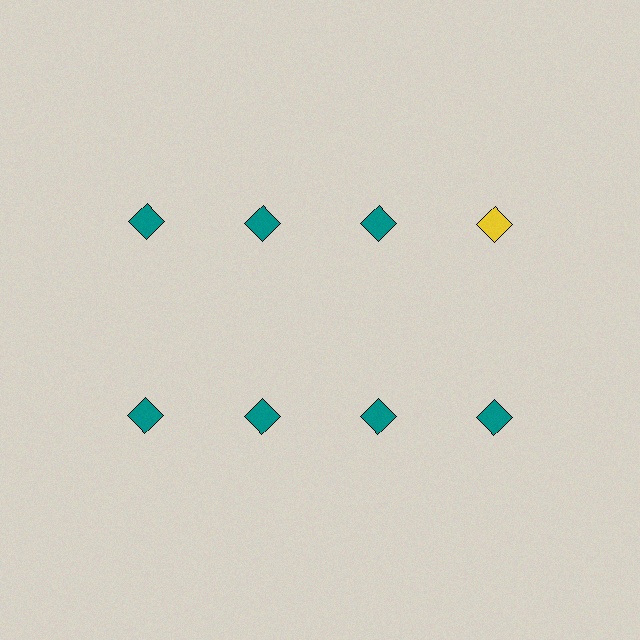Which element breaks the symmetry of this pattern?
The yellow diamond in the top row, second from right column breaks the symmetry. All other shapes are teal diamonds.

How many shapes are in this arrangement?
There are 8 shapes arranged in a grid pattern.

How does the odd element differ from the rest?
It has a different color: yellow instead of teal.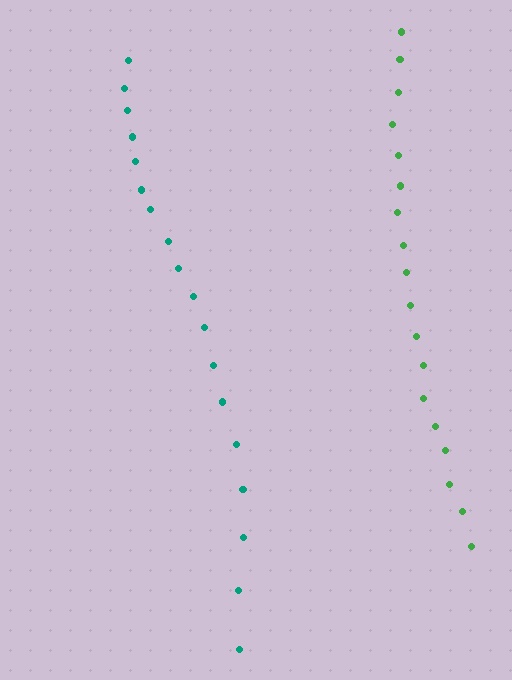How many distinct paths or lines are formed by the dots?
There are 2 distinct paths.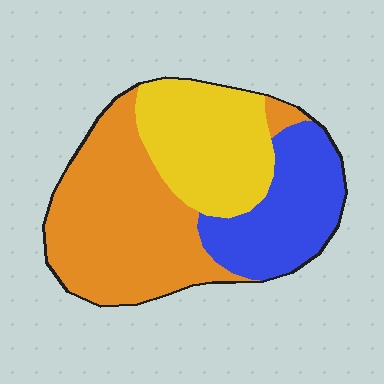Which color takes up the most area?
Orange, at roughly 45%.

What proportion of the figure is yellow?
Yellow covers about 30% of the figure.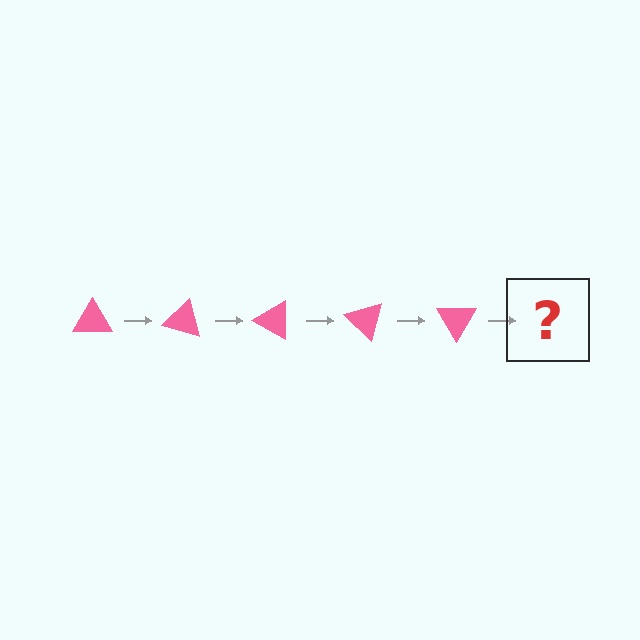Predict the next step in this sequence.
The next step is a pink triangle rotated 75 degrees.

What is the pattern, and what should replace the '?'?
The pattern is that the triangle rotates 15 degrees each step. The '?' should be a pink triangle rotated 75 degrees.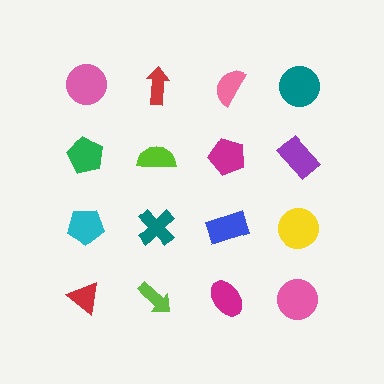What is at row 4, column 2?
A lime arrow.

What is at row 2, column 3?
A magenta pentagon.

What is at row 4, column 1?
A red triangle.